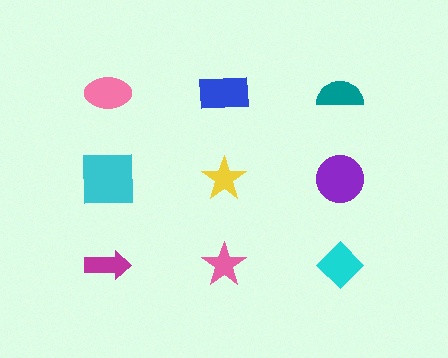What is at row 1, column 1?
A pink ellipse.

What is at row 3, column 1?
A magenta arrow.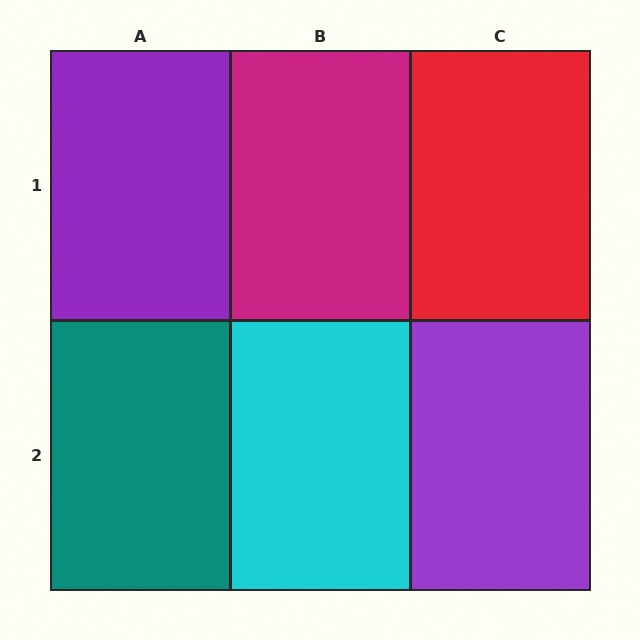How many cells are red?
1 cell is red.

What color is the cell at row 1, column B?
Magenta.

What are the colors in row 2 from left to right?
Teal, cyan, purple.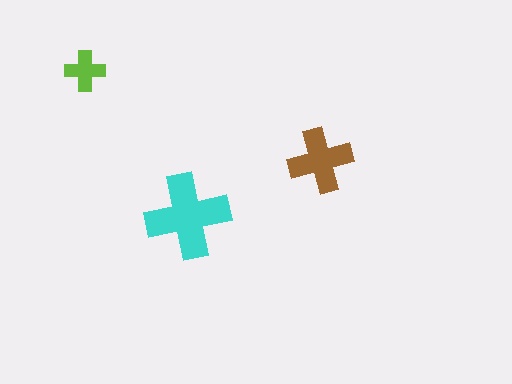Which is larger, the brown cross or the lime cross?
The brown one.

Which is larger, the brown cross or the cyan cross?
The cyan one.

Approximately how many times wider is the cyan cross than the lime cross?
About 2 times wider.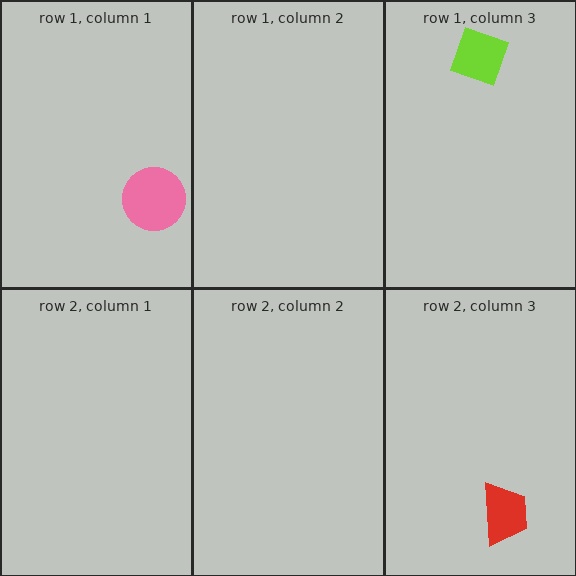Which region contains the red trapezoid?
The row 2, column 3 region.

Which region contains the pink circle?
The row 1, column 1 region.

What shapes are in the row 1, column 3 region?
The lime square.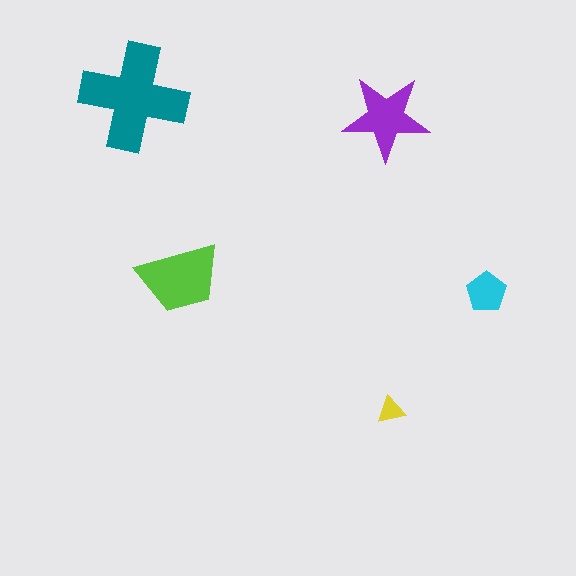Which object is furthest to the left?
The teal cross is leftmost.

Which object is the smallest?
The yellow triangle.